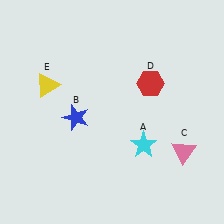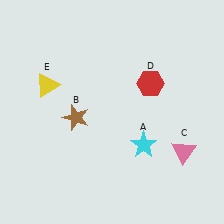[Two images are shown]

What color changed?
The star (B) changed from blue in Image 1 to brown in Image 2.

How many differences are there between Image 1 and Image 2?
There is 1 difference between the two images.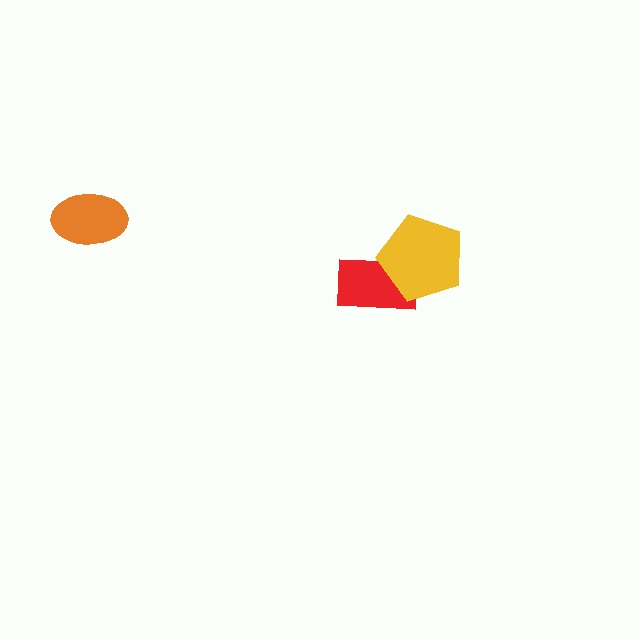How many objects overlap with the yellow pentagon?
1 object overlaps with the yellow pentagon.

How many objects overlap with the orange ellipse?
0 objects overlap with the orange ellipse.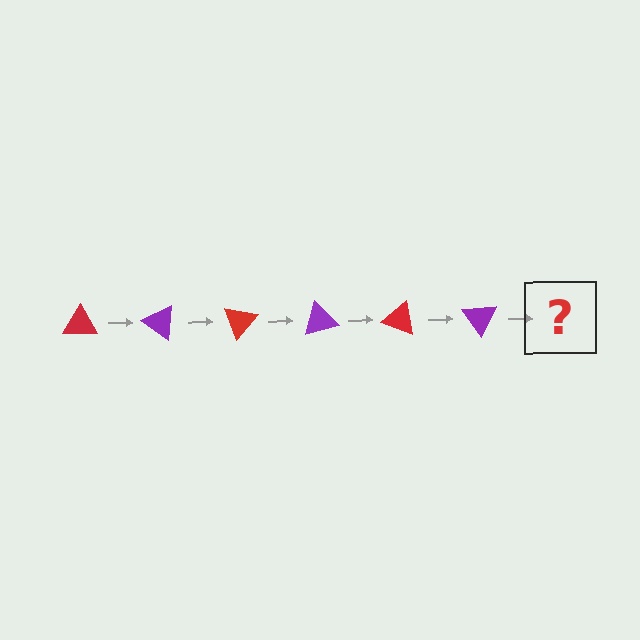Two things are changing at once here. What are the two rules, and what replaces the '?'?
The two rules are that it rotates 35 degrees each step and the color cycles through red and purple. The '?' should be a red triangle, rotated 210 degrees from the start.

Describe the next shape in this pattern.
It should be a red triangle, rotated 210 degrees from the start.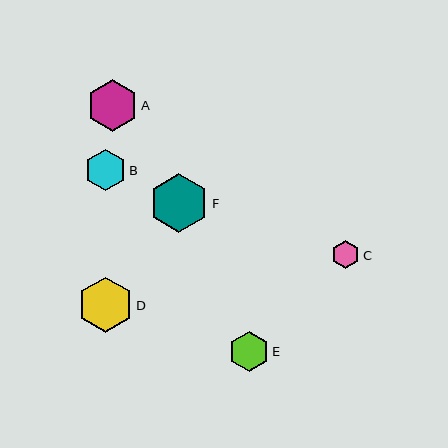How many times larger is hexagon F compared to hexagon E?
Hexagon F is approximately 1.5 times the size of hexagon E.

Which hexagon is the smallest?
Hexagon C is the smallest with a size of approximately 29 pixels.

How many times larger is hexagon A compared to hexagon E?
Hexagon A is approximately 1.3 times the size of hexagon E.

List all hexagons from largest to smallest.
From largest to smallest: F, D, A, B, E, C.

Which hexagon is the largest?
Hexagon F is the largest with a size of approximately 59 pixels.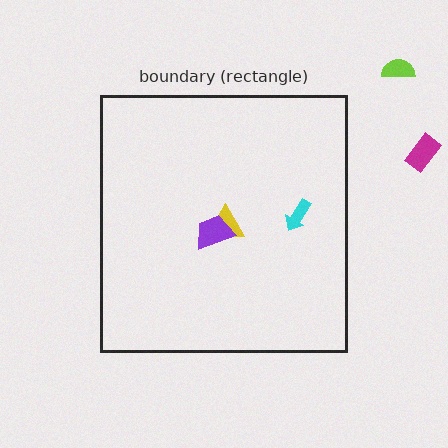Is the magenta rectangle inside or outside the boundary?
Outside.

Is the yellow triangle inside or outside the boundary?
Inside.